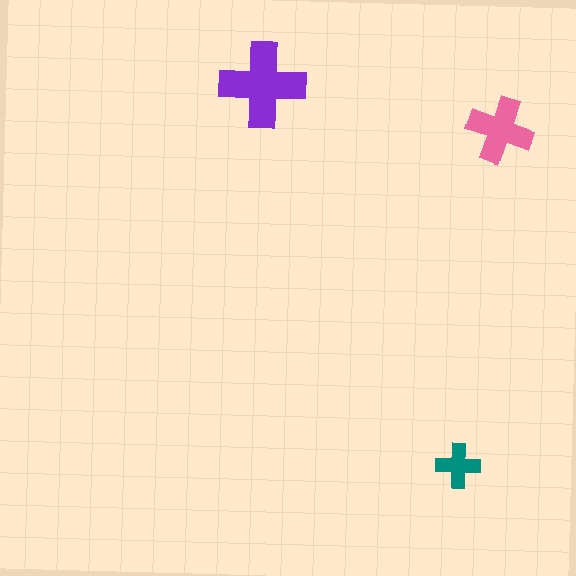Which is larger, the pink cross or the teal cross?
The pink one.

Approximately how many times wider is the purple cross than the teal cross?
About 2 times wider.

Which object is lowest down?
The teal cross is bottommost.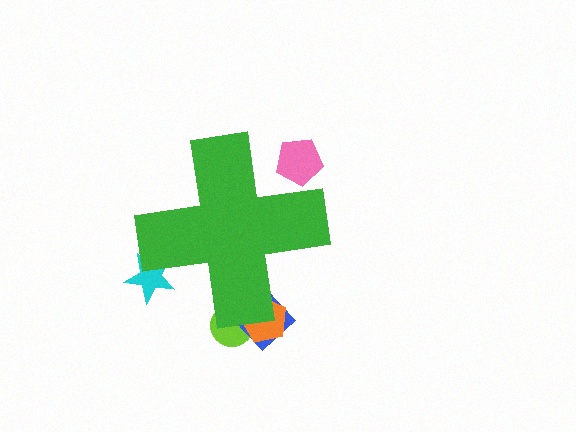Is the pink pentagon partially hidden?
Yes, the pink pentagon is partially hidden behind the green cross.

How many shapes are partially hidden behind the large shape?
5 shapes are partially hidden.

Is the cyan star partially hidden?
Yes, the cyan star is partially hidden behind the green cross.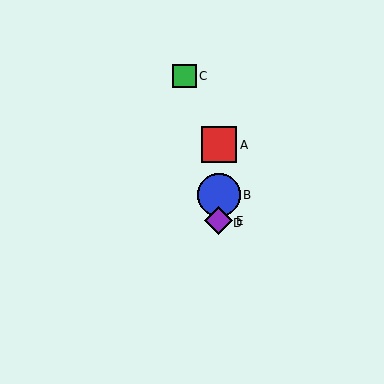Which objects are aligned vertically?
Objects A, B, D, E are aligned vertically.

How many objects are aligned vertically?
4 objects (A, B, D, E) are aligned vertically.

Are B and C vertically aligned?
No, B is at x≈219 and C is at x≈184.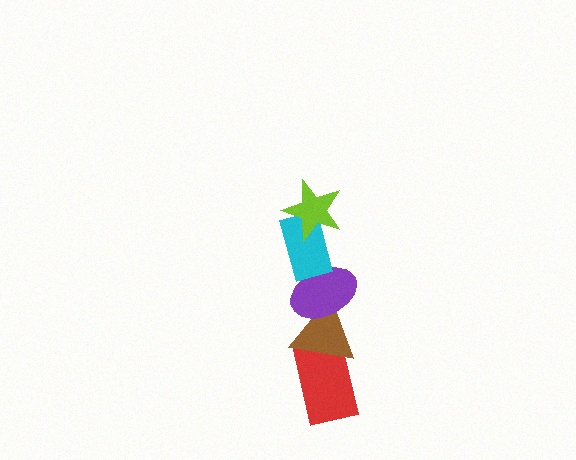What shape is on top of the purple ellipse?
The cyan rectangle is on top of the purple ellipse.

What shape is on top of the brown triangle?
The purple ellipse is on top of the brown triangle.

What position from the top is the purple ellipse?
The purple ellipse is 3rd from the top.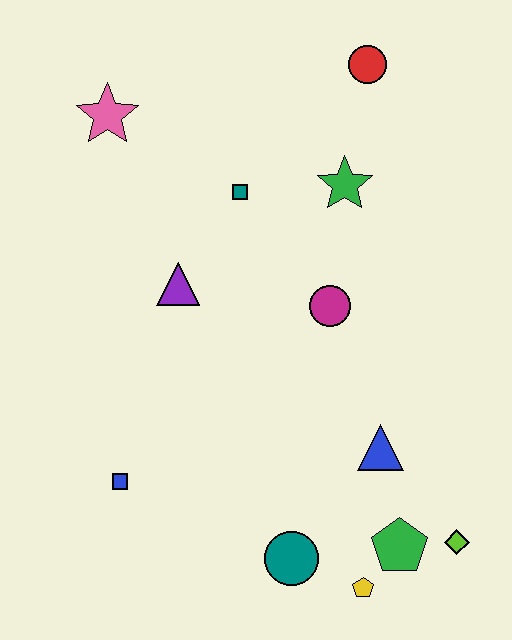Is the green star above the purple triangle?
Yes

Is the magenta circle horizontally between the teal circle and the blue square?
No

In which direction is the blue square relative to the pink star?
The blue square is below the pink star.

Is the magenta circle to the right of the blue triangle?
No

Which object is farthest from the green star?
The yellow pentagon is farthest from the green star.